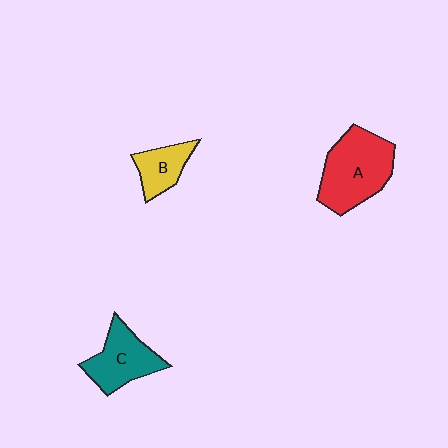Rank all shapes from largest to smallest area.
From largest to smallest: A (red), C (teal), B (yellow).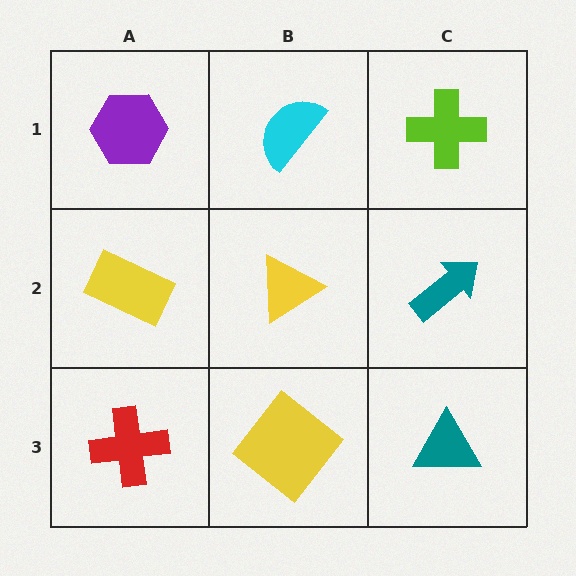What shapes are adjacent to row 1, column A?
A yellow rectangle (row 2, column A), a cyan semicircle (row 1, column B).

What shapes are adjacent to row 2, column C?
A lime cross (row 1, column C), a teal triangle (row 3, column C), a yellow triangle (row 2, column B).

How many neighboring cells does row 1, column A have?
2.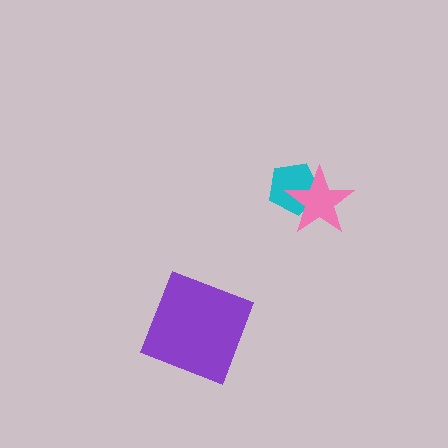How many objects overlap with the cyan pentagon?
1 object overlaps with the cyan pentagon.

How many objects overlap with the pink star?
1 object overlaps with the pink star.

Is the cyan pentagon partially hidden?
Yes, it is partially covered by another shape.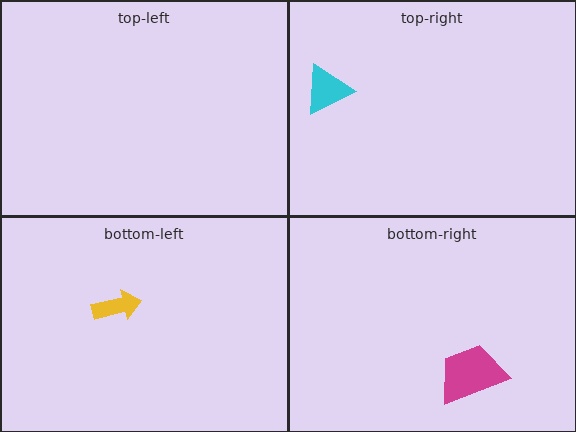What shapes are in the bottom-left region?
The yellow arrow.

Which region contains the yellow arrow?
The bottom-left region.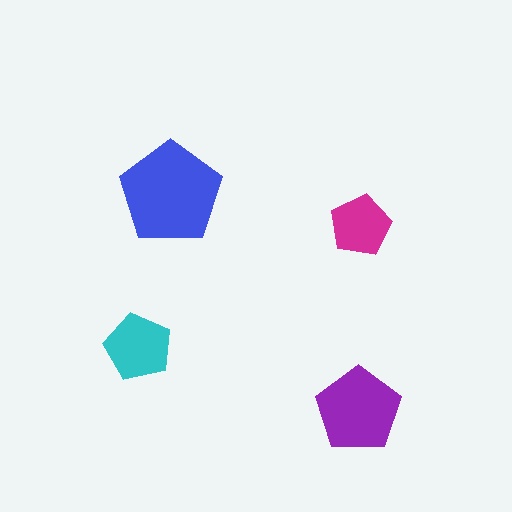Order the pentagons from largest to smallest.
the blue one, the purple one, the cyan one, the magenta one.